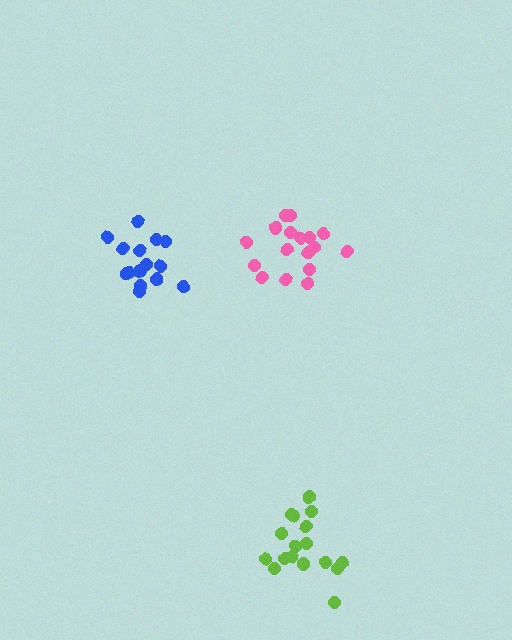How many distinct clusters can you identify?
There are 3 distinct clusters.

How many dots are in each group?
Group 1: 17 dots, Group 2: 16 dots, Group 3: 17 dots (50 total).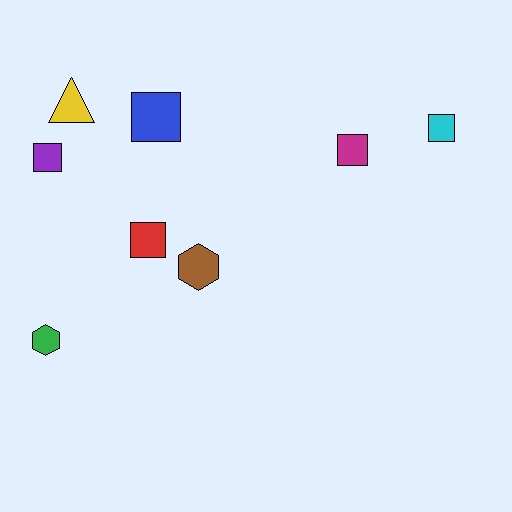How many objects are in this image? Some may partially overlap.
There are 8 objects.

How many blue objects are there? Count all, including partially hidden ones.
There is 1 blue object.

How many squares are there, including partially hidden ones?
There are 5 squares.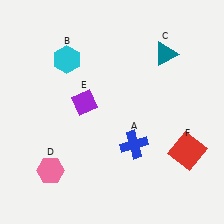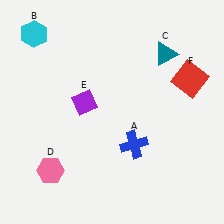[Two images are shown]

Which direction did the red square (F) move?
The red square (F) moved up.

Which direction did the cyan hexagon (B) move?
The cyan hexagon (B) moved left.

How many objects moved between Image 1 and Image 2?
2 objects moved between the two images.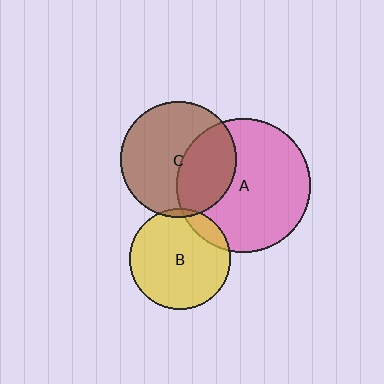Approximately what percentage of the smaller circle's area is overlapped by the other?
Approximately 10%.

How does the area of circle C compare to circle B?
Approximately 1.3 times.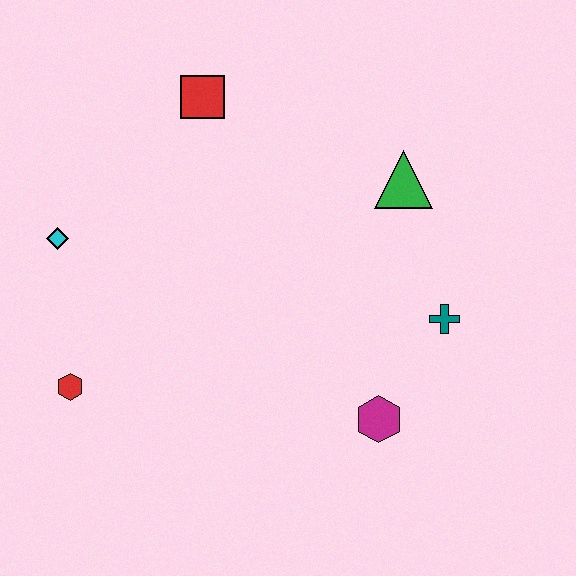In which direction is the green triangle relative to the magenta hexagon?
The green triangle is above the magenta hexagon.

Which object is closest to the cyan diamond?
The red hexagon is closest to the cyan diamond.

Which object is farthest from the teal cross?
The cyan diamond is farthest from the teal cross.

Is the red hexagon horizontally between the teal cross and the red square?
No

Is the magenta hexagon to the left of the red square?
No